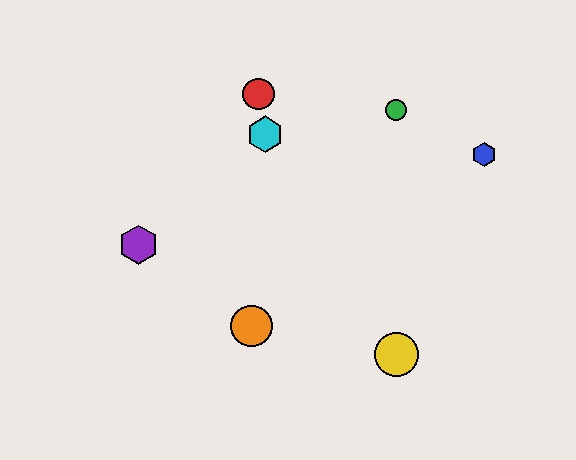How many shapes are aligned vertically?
2 shapes (the green circle, the yellow circle) are aligned vertically.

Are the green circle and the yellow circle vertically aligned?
Yes, both are at x≈396.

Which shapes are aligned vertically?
The green circle, the yellow circle are aligned vertically.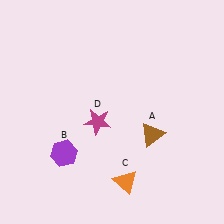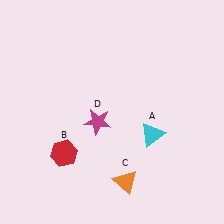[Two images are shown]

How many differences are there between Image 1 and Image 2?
There are 2 differences between the two images.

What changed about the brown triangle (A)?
In Image 1, A is brown. In Image 2, it changed to cyan.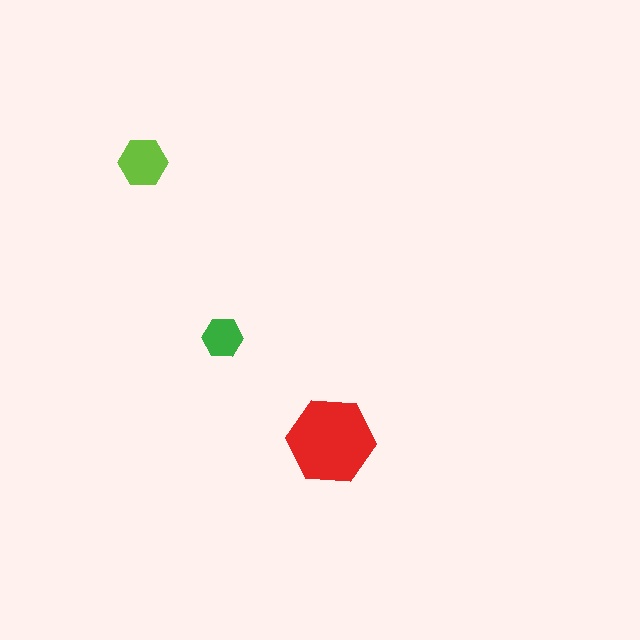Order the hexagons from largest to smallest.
the red one, the lime one, the green one.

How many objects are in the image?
There are 3 objects in the image.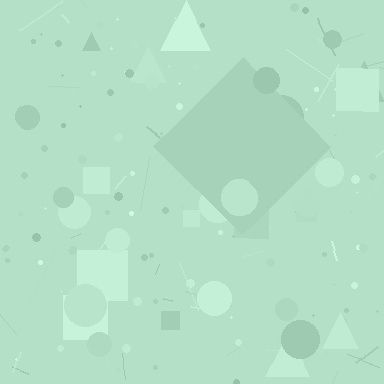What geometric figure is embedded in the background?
A diamond is embedded in the background.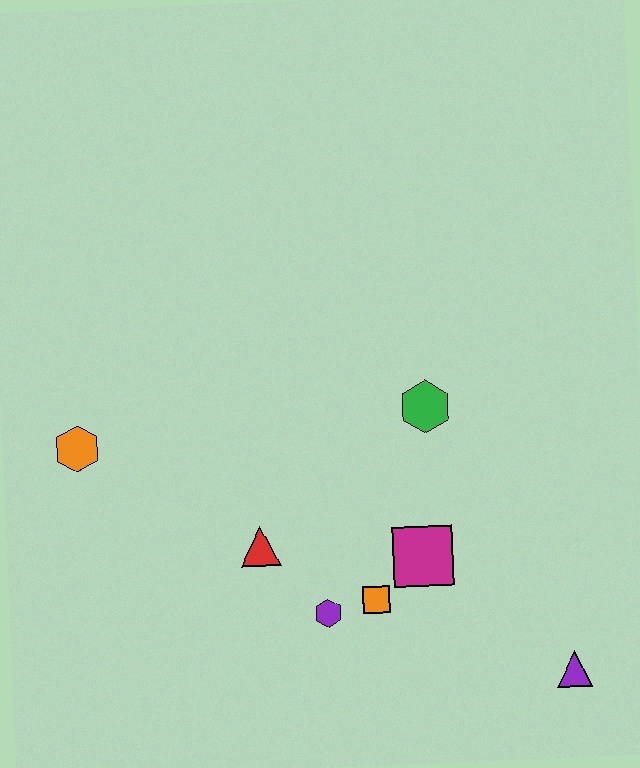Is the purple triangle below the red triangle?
Yes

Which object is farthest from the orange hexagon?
The purple triangle is farthest from the orange hexagon.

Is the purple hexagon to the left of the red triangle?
No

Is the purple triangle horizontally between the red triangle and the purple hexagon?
No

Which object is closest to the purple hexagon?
The orange square is closest to the purple hexagon.